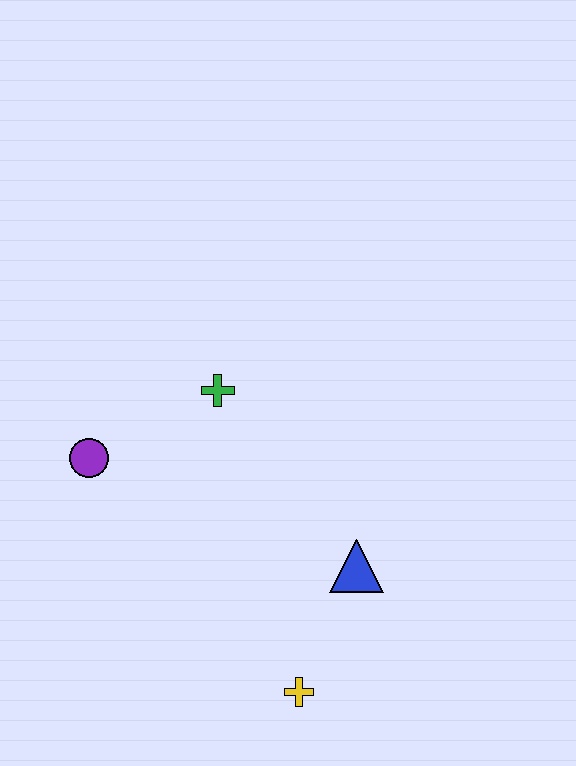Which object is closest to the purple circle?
The green cross is closest to the purple circle.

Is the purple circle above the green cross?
No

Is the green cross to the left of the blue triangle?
Yes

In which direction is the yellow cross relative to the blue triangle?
The yellow cross is below the blue triangle.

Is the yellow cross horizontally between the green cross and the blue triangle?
Yes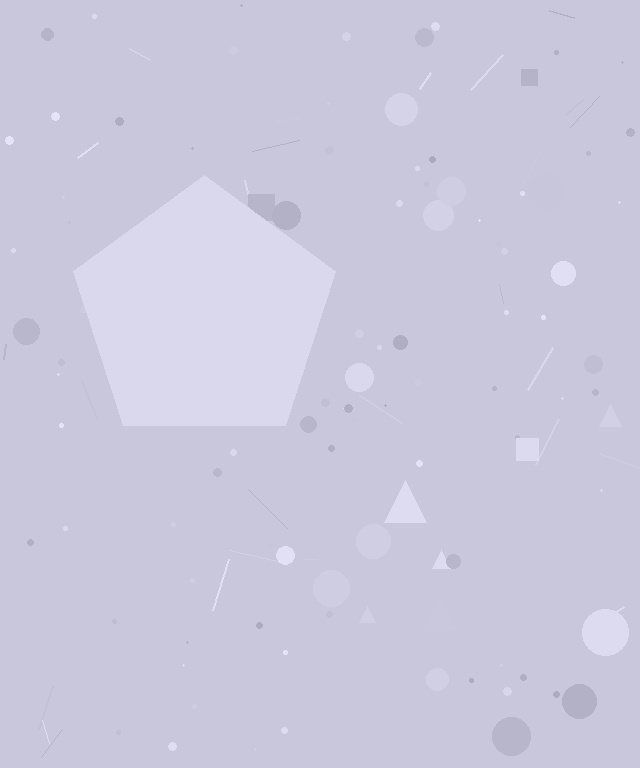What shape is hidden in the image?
A pentagon is hidden in the image.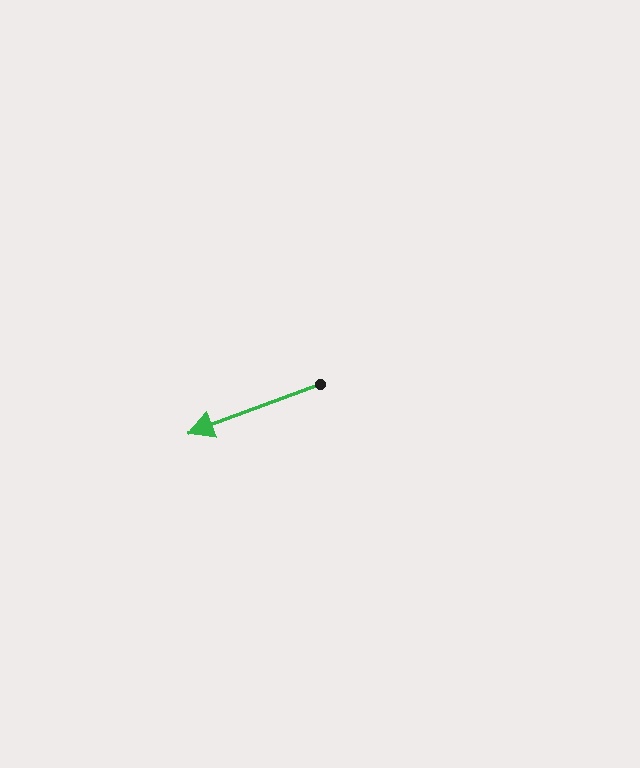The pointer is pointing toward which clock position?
Roughly 8 o'clock.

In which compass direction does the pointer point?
West.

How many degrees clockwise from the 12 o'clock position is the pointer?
Approximately 249 degrees.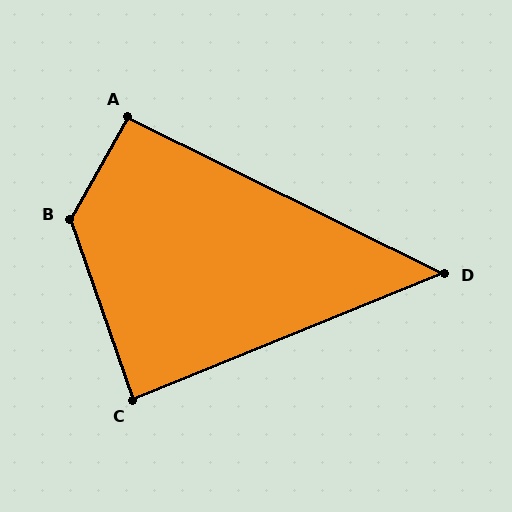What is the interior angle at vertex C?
Approximately 87 degrees (approximately right).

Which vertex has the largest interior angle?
B, at approximately 132 degrees.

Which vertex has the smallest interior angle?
D, at approximately 48 degrees.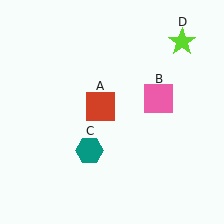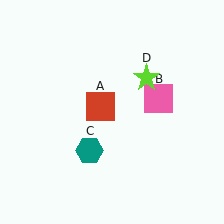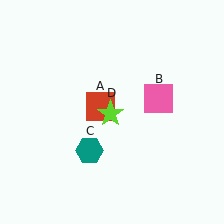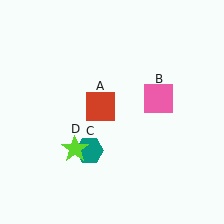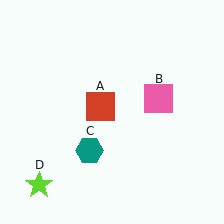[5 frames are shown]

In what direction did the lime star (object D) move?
The lime star (object D) moved down and to the left.